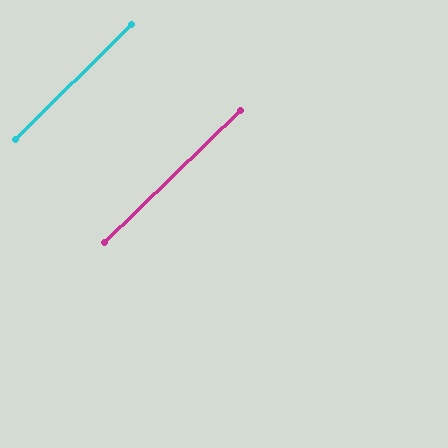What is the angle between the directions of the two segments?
Approximately 1 degree.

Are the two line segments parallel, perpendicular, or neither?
Parallel — their directions differ by only 0.6°.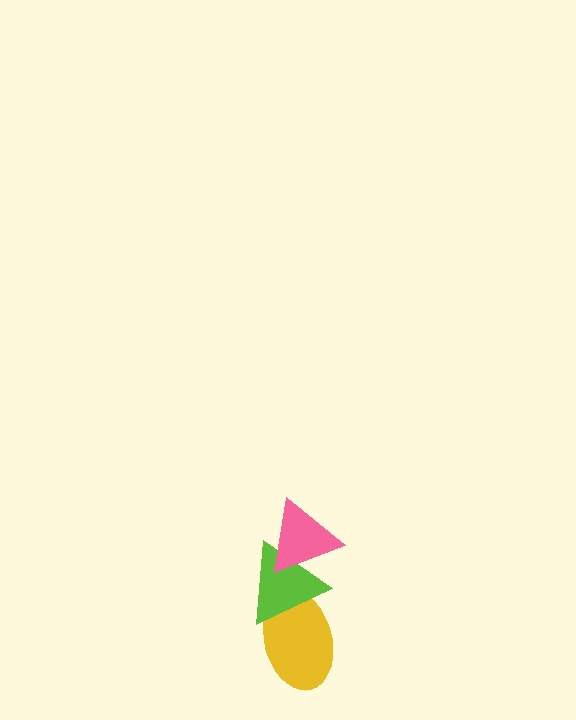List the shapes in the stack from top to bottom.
From top to bottom: the pink triangle, the lime triangle, the yellow ellipse.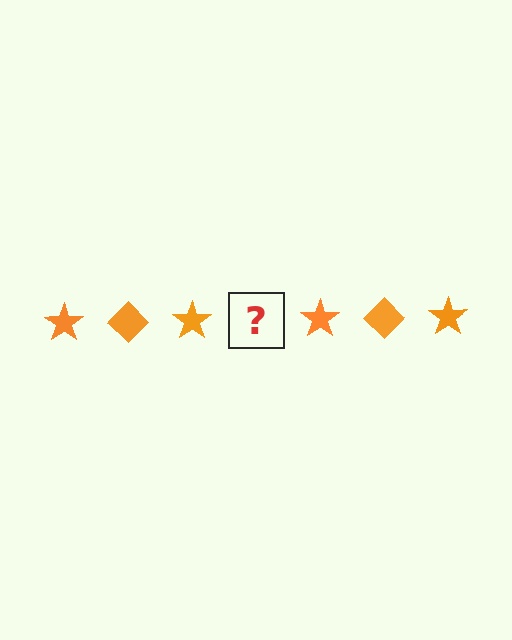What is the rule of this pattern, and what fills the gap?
The rule is that the pattern cycles through star, diamond shapes in orange. The gap should be filled with an orange diamond.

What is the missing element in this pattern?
The missing element is an orange diamond.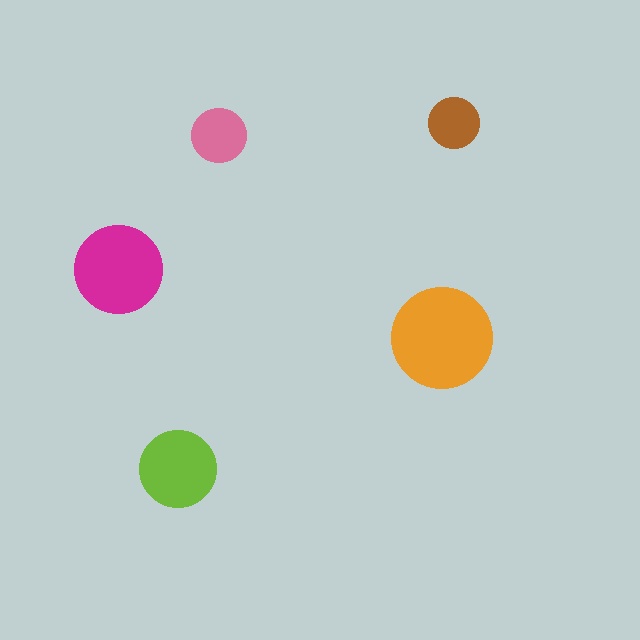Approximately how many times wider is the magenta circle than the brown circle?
About 1.5 times wider.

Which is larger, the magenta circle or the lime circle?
The magenta one.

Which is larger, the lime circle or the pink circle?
The lime one.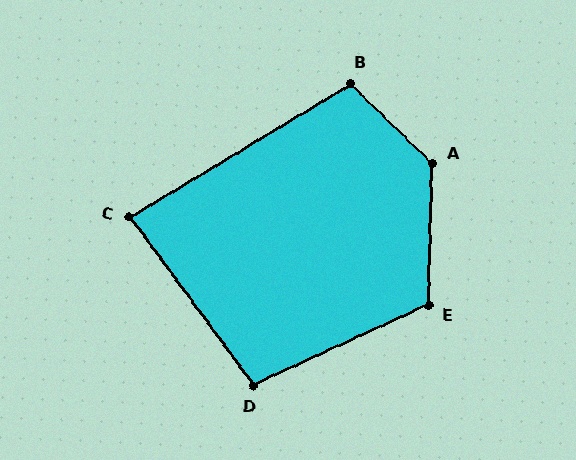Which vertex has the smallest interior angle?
C, at approximately 85 degrees.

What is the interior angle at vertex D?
Approximately 102 degrees (obtuse).